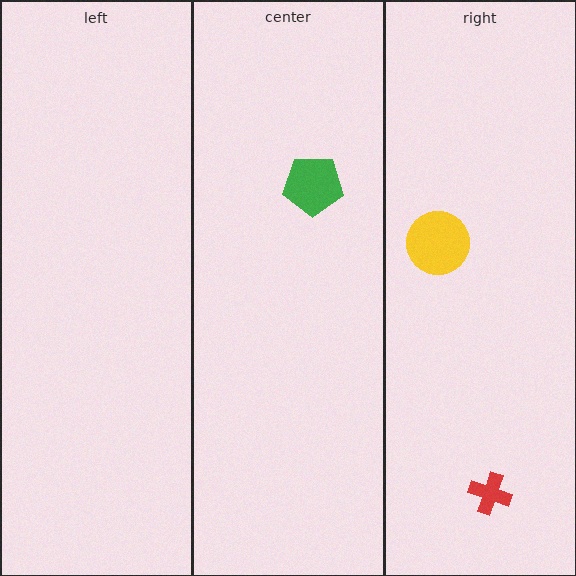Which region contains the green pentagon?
The center region.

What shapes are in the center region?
The green pentagon.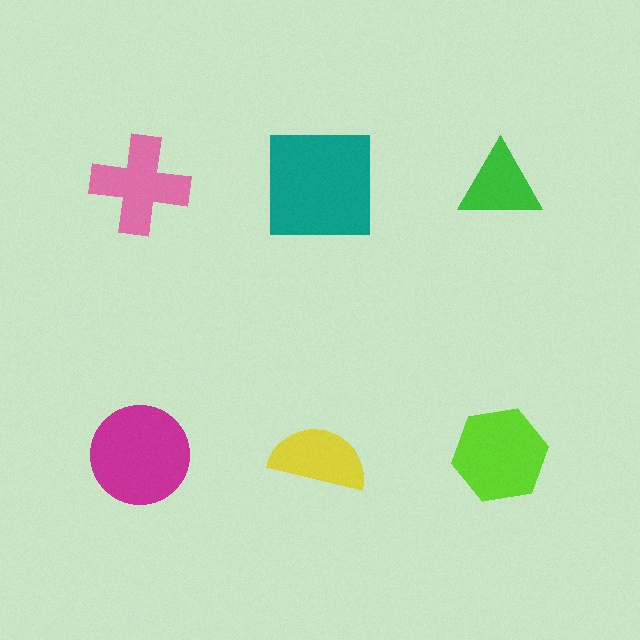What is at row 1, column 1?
A pink cross.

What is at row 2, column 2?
A yellow semicircle.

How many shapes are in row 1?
3 shapes.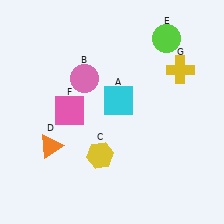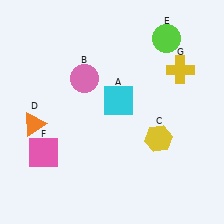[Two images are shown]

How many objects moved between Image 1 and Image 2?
3 objects moved between the two images.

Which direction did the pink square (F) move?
The pink square (F) moved down.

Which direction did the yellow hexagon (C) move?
The yellow hexagon (C) moved right.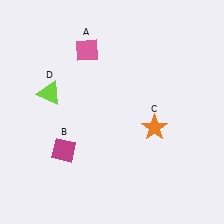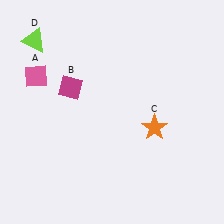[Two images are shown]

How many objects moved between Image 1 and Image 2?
3 objects moved between the two images.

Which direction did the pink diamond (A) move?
The pink diamond (A) moved left.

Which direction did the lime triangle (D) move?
The lime triangle (D) moved up.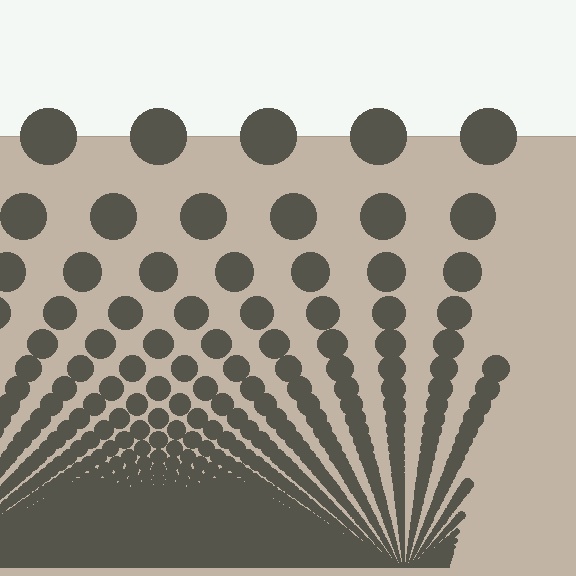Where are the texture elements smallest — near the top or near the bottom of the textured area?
Near the bottom.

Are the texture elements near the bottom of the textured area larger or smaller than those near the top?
Smaller. The gradient is inverted — elements near the bottom are smaller and denser.